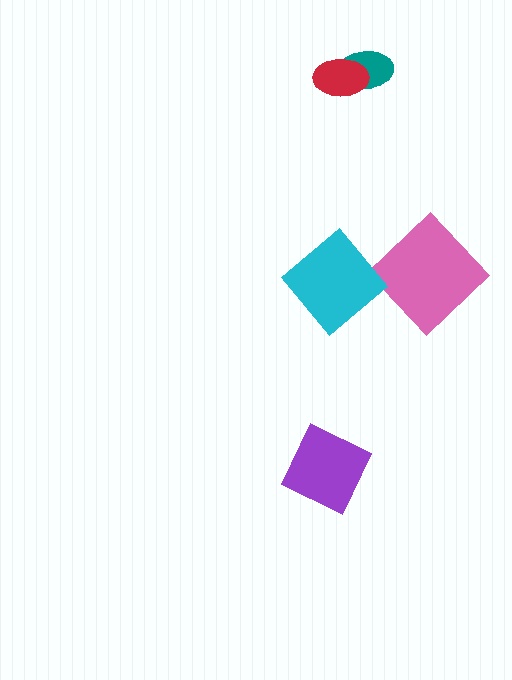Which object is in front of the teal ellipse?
The red ellipse is in front of the teal ellipse.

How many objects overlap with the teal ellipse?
1 object overlaps with the teal ellipse.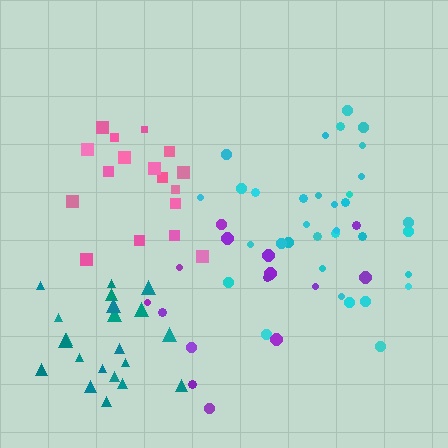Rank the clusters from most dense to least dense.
teal, cyan, pink, purple.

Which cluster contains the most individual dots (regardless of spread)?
Cyan (35).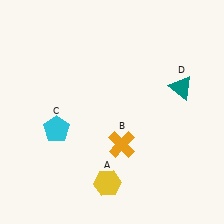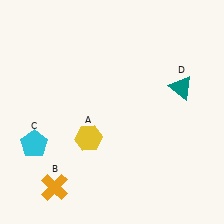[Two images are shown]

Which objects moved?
The objects that moved are: the yellow hexagon (A), the orange cross (B), the cyan pentagon (C).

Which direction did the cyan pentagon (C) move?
The cyan pentagon (C) moved left.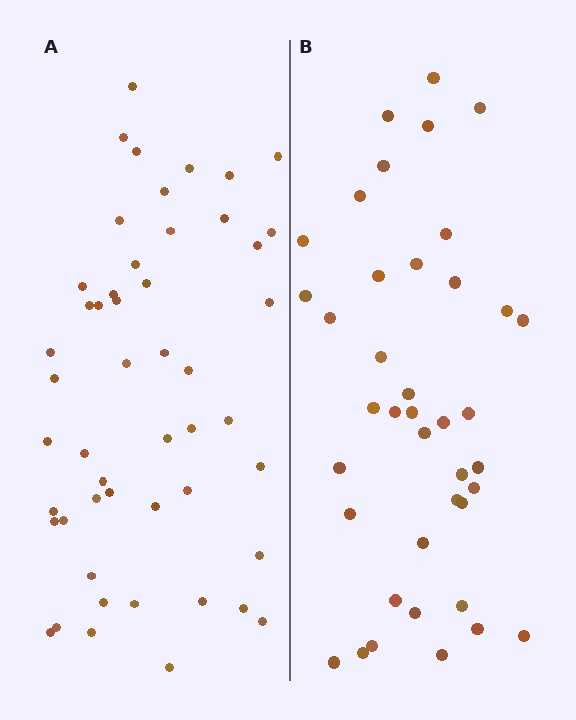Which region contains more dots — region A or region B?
Region A (the left region) has more dots.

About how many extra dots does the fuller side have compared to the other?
Region A has roughly 10 or so more dots than region B.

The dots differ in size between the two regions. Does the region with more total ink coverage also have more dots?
No. Region B has more total ink coverage because its dots are larger, but region A actually contains more individual dots. Total area can be misleading — the number of items is what matters here.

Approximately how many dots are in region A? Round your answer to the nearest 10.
About 50 dots.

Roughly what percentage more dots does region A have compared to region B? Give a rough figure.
About 25% more.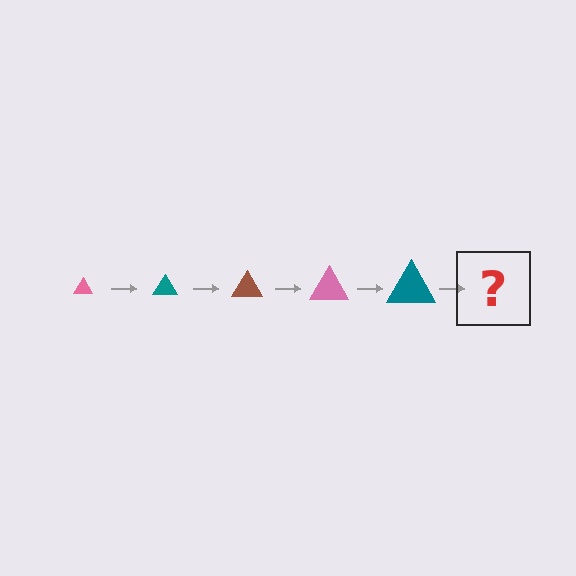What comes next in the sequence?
The next element should be a brown triangle, larger than the previous one.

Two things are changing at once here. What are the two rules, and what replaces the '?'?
The two rules are that the triangle grows larger each step and the color cycles through pink, teal, and brown. The '?' should be a brown triangle, larger than the previous one.